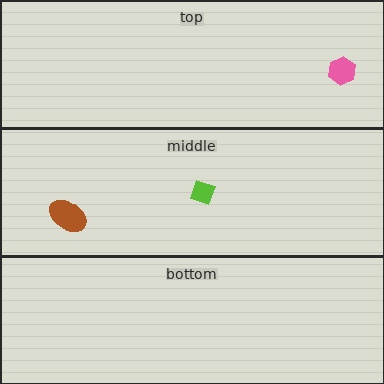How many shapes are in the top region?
1.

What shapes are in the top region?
The pink hexagon.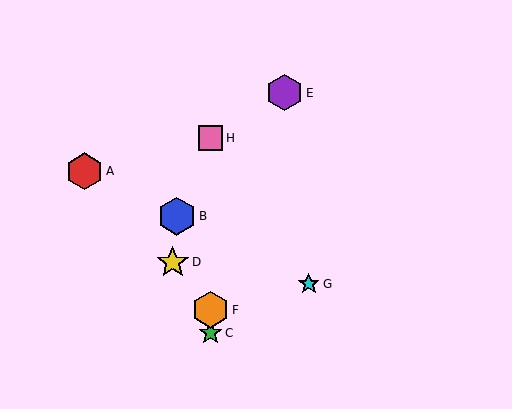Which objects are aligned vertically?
Objects C, F, H are aligned vertically.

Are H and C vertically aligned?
Yes, both are at x≈210.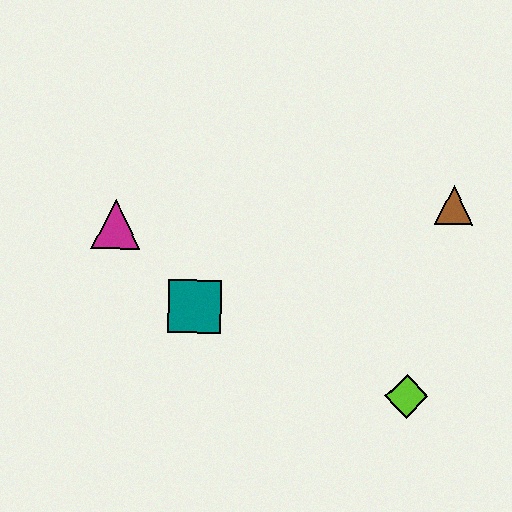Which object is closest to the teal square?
The magenta triangle is closest to the teal square.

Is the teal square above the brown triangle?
No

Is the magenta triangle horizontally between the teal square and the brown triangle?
No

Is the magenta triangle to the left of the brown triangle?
Yes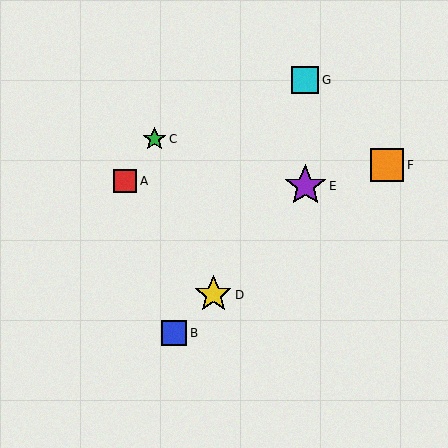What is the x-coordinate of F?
Object F is at x≈387.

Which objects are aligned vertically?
Objects E, G are aligned vertically.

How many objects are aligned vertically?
2 objects (E, G) are aligned vertically.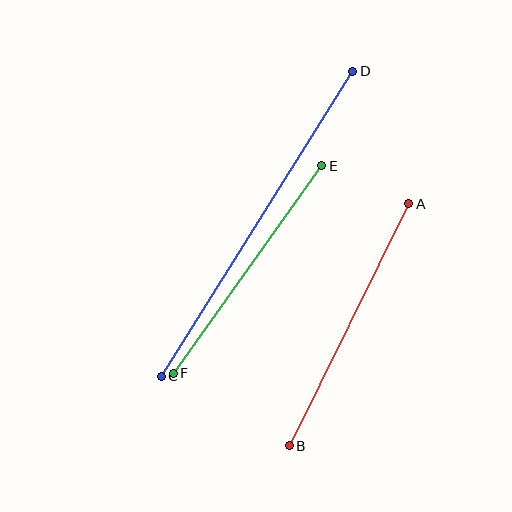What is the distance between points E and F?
The distance is approximately 255 pixels.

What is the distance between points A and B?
The distance is approximately 270 pixels.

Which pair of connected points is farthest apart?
Points C and D are farthest apart.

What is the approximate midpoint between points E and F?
The midpoint is at approximately (248, 269) pixels.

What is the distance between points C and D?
The distance is approximately 360 pixels.